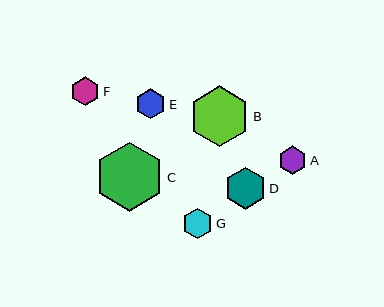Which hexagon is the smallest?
Hexagon A is the smallest with a size of approximately 28 pixels.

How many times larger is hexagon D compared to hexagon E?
Hexagon D is approximately 1.4 times the size of hexagon E.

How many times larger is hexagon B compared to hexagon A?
Hexagon B is approximately 2.2 times the size of hexagon A.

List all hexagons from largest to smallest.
From largest to smallest: C, B, D, G, E, F, A.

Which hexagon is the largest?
Hexagon C is the largest with a size of approximately 69 pixels.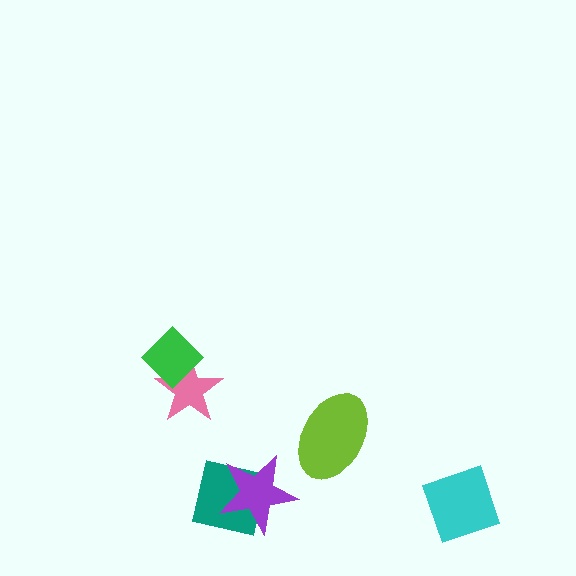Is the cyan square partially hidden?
No, no other shape covers it.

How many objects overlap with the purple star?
1 object overlaps with the purple star.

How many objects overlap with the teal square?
1 object overlaps with the teal square.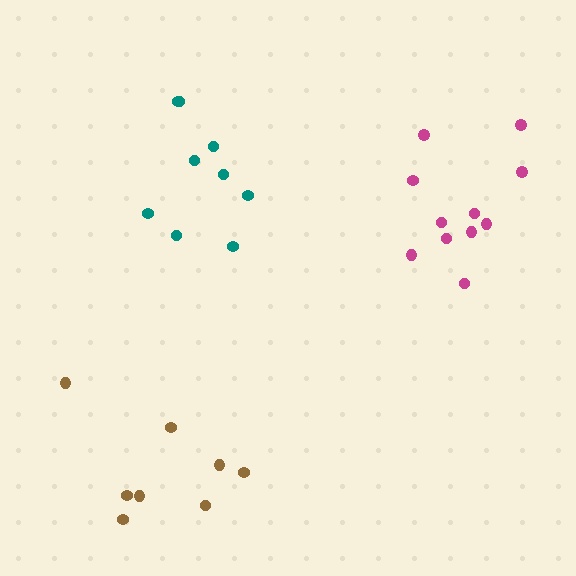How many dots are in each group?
Group 1: 11 dots, Group 2: 9 dots, Group 3: 8 dots (28 total).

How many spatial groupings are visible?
There are 3 spatial groupings.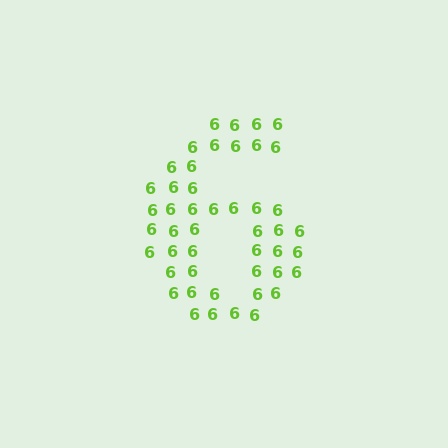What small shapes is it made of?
It is made of small digit 6's.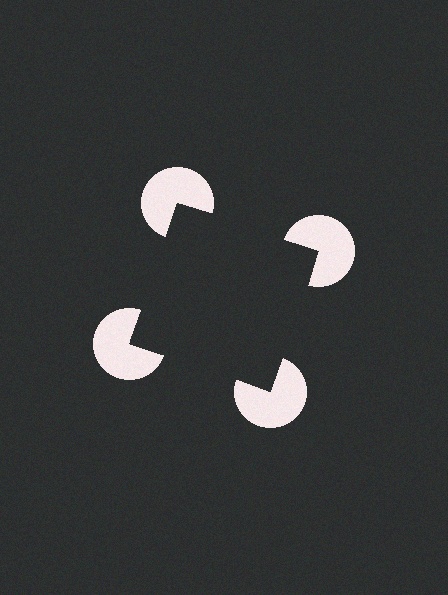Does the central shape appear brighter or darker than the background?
It typically appears slightly darker than the background, even though no actual brightness change is drawn.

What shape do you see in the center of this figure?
An illusory square — its edges are inferred from the aligned wedge cuts in the pac-man discs, not physically drawn.